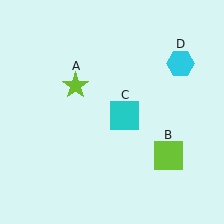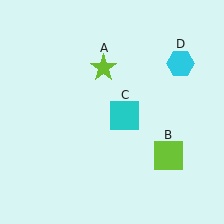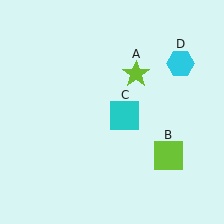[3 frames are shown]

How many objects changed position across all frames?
1 object changed position: lime star (object A).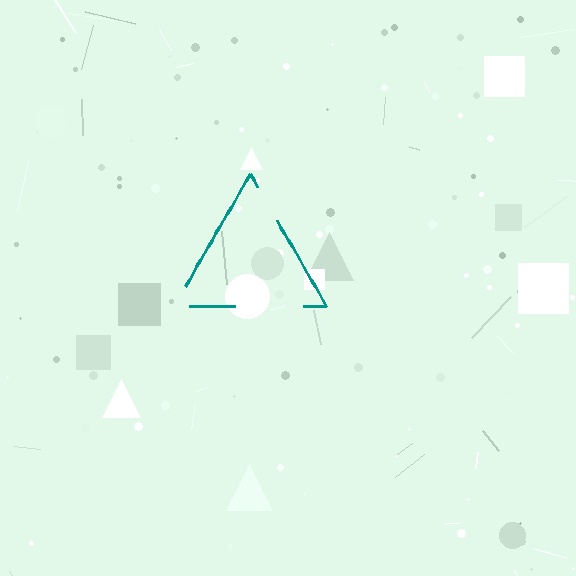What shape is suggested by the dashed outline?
The dashed outline suggests a triangle.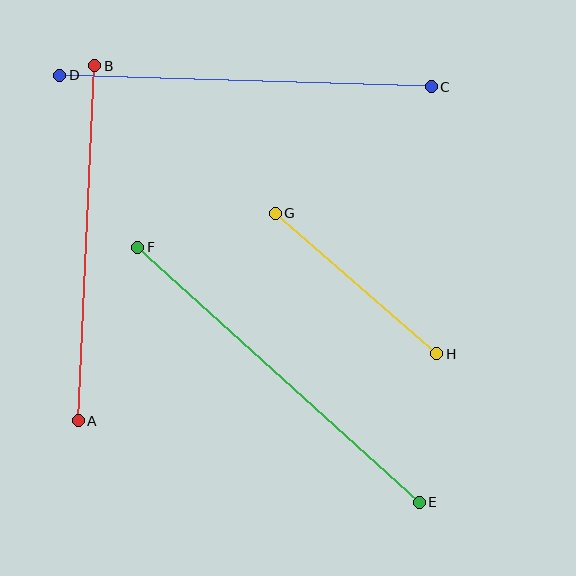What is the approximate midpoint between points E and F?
The midpoint is at approximately (278, 375) pixels.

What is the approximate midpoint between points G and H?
The midpoint is at approximately (356, 284) pixels.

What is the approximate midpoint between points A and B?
The midpoint is at approximately (86, 243) pixels.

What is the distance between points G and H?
The distance is approximately 214 pixels.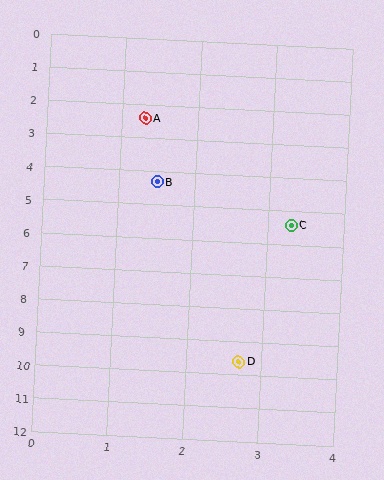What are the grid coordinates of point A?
Point A is at approximately (1.3, 2.4).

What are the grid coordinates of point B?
Point B is at approximately (1.5, 4.3).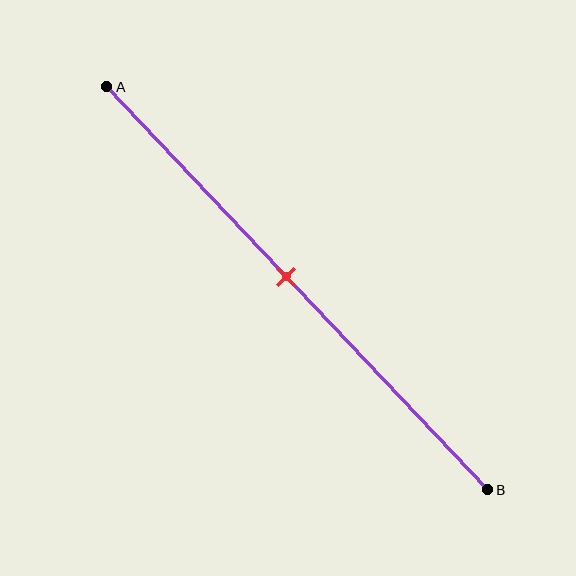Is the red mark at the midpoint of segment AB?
Yes, the mark is approximately at the midpoint.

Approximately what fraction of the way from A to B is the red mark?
The red mark is approximately 45% of the way from A to B.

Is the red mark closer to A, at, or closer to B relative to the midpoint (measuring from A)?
The red mark is approximately at the midpoint of segment AB.